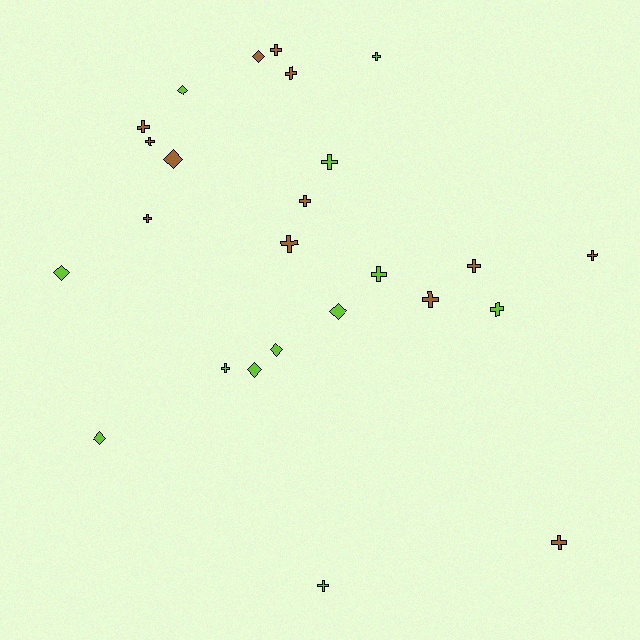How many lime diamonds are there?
There are 6 lime diamonds.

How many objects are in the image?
There are 25 objects.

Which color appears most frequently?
Brown, with 13 objects.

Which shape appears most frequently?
Cross, with 17 objects.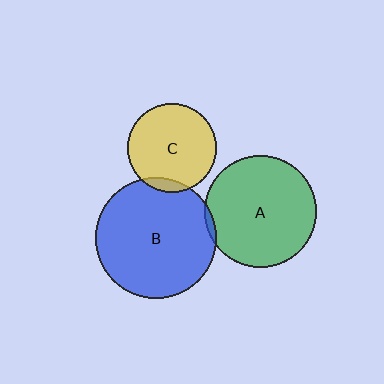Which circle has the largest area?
Circle B (blue).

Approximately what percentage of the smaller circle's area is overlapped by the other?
Approximately 5%.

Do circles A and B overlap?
Yes.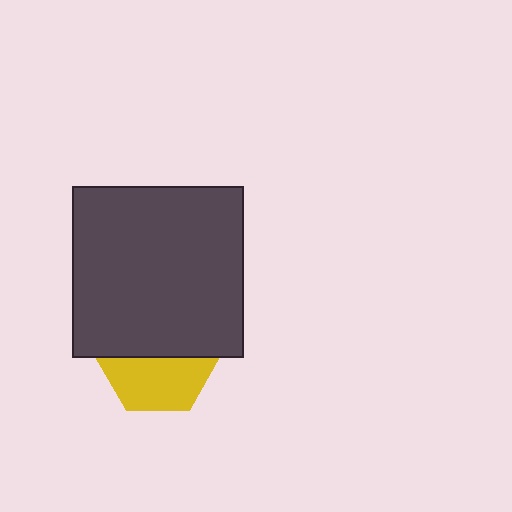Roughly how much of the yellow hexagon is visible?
About half of it is visible (roughly 48%).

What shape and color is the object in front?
The object in front is a dark gray square.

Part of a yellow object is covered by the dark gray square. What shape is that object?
It is a hexagon.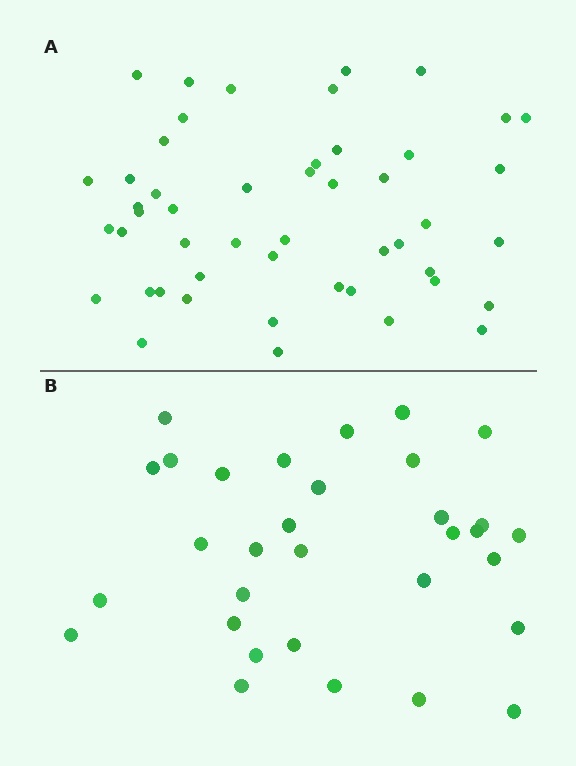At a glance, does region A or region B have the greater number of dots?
Region A (the top region) has more dots.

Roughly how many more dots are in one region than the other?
Region A has approximately 15 more dots than region B.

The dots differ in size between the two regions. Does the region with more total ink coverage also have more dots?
No. Region B has more total ink coverage because its dots are larger, but region A actually contains more individual dots. Total area can be misleading — the number of items is what matters here.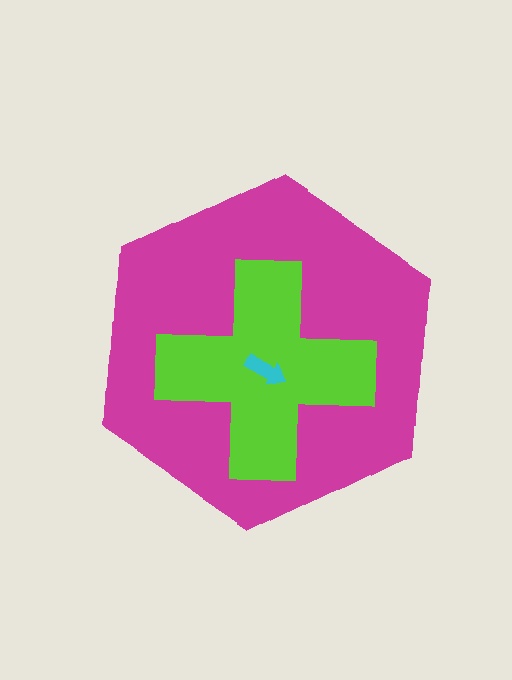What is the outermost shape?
The magenta hexagon.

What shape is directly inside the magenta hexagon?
The lime cross.